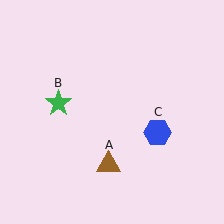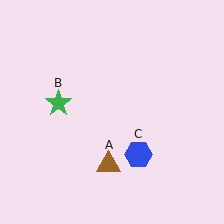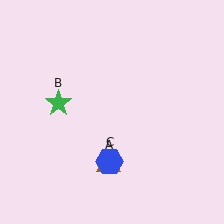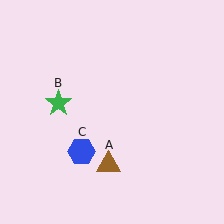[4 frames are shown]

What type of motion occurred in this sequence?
The blue hexagon (object C) rotated clockwise around the center of the scene.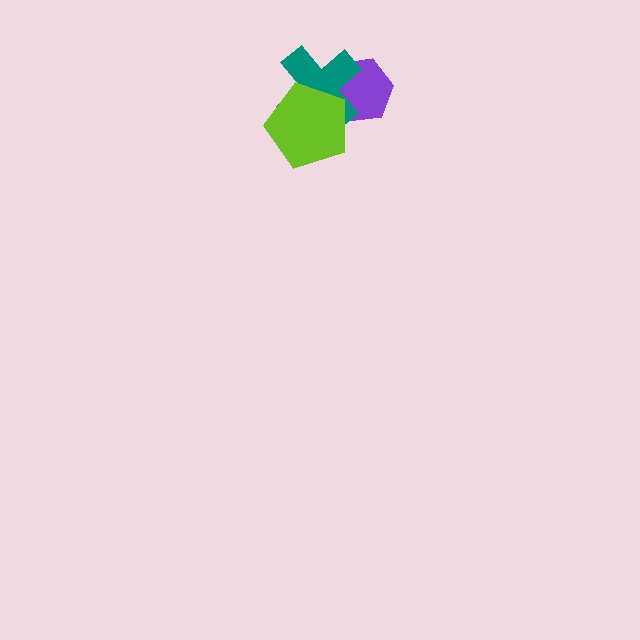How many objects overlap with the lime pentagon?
2 objects overlap with the lime pentagon.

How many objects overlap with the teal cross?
2 objects overlap with the teal cross.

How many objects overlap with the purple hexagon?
2 objects overlap with the purple hexagon.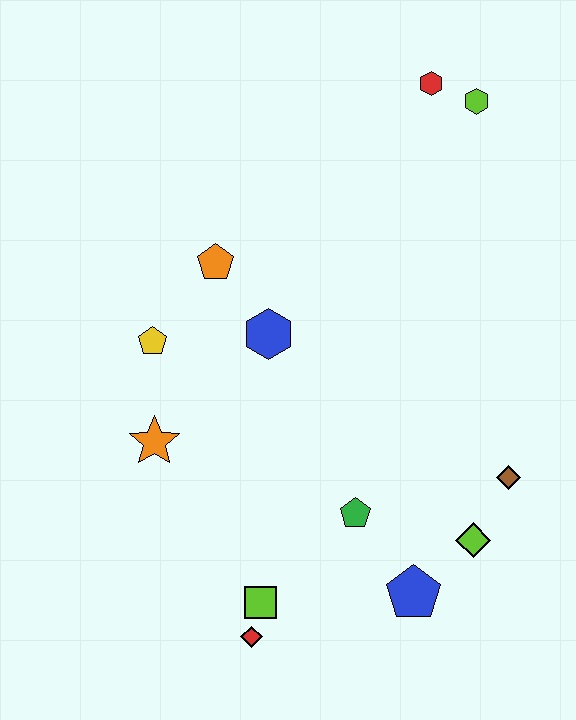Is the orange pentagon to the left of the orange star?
No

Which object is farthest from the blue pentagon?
The red hexagon is farthest from the blue pentagon.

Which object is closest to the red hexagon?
The lime hexagon is closest to the red hexagon.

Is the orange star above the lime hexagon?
No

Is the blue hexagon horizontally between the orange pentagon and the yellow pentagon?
No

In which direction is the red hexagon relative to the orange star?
The red hexagon is above the orange star.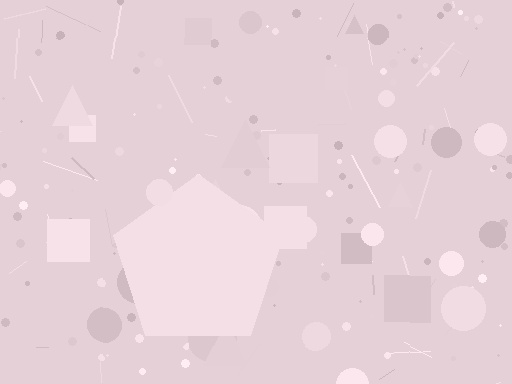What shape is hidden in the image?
A pentagon is hidden in the image.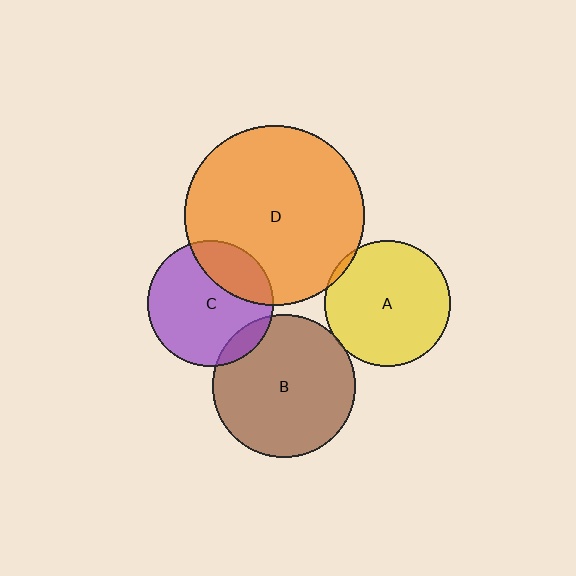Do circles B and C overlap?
Yes.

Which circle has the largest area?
Circle D (orange).